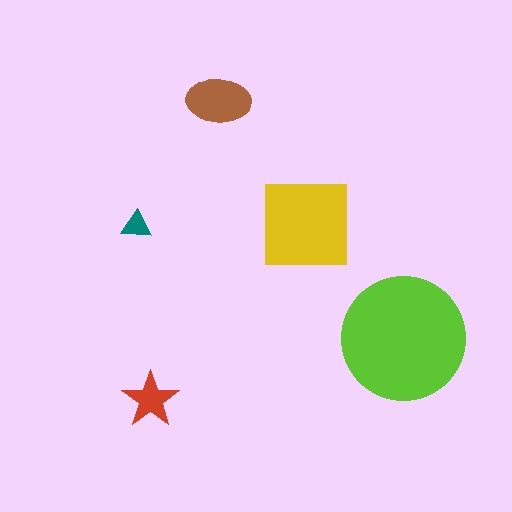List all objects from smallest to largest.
The teal triangle, the red star, the brown ellipse, the yellow square, the lime circle.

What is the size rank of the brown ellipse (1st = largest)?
3rd.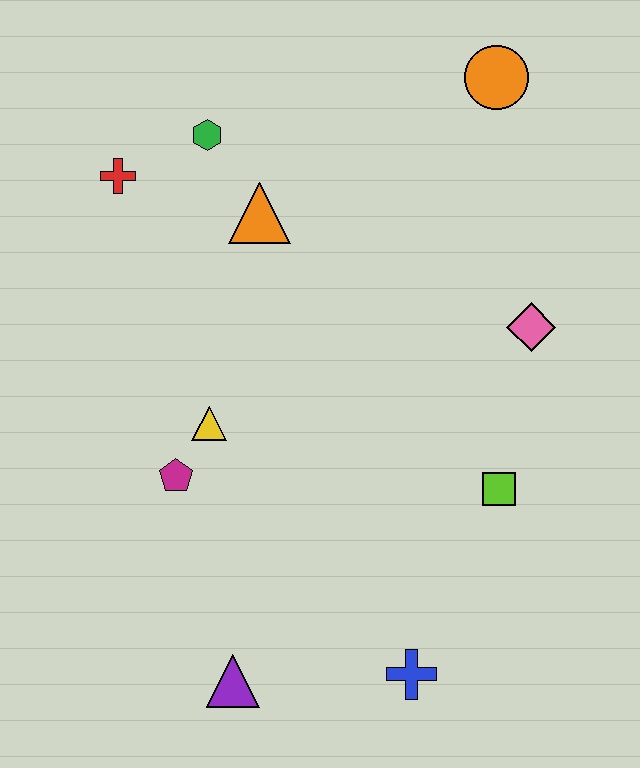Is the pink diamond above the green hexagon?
No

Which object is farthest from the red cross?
The blue cross is farthest from the red cross.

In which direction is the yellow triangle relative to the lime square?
The yellow triangle is to the left of the lime square.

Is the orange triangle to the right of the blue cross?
No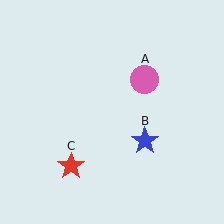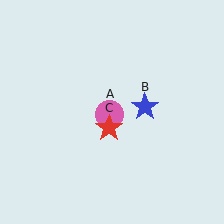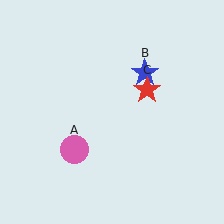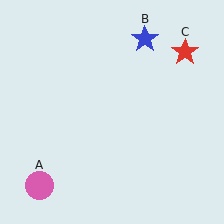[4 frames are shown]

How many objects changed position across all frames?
3 objects changed position: pink circle (object A), blue star (object B), red star (object C).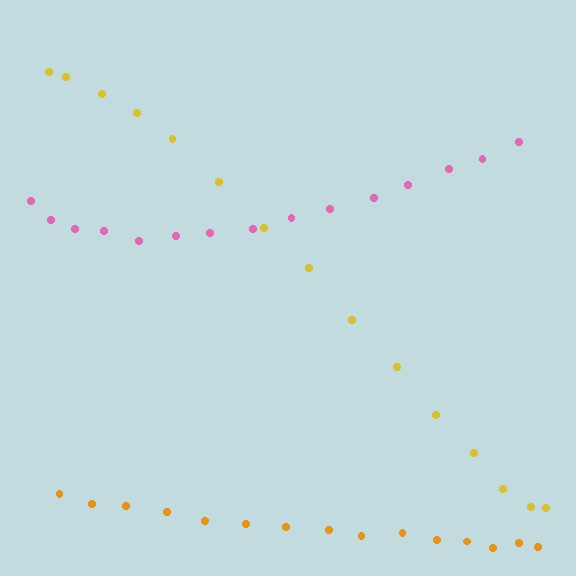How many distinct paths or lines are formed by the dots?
There are 3 distinct paths.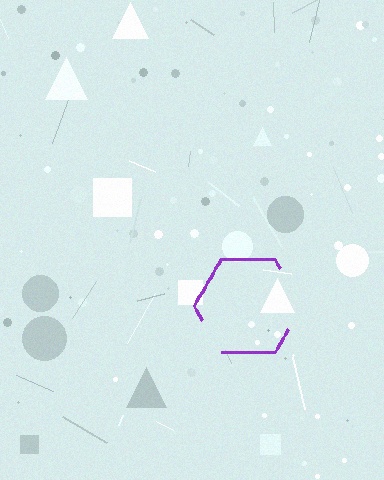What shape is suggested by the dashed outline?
The dashed outline suggests a hexagon.